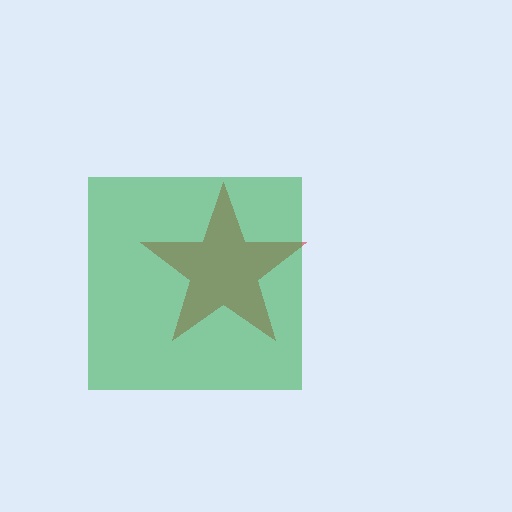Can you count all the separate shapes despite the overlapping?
Yes, there are 2 separate shapes.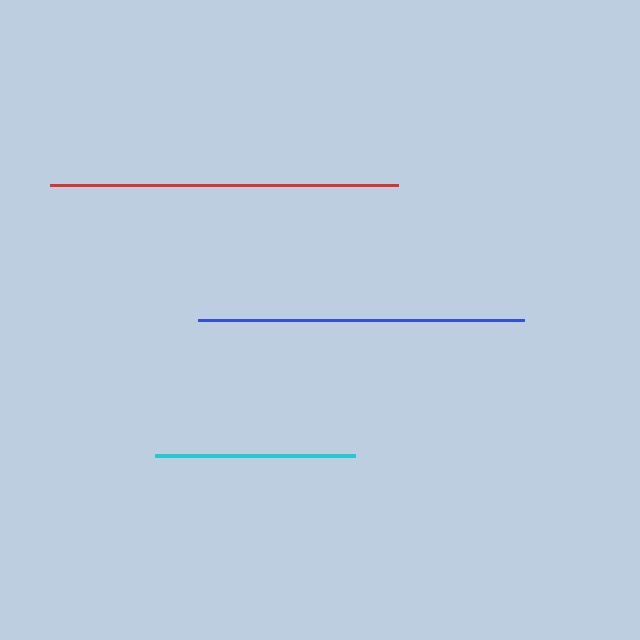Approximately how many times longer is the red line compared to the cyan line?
The red line is approximately 1.7 times the length of the cyan line.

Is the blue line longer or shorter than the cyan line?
The blue line is longer than the cyan line.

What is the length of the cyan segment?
The cyan segment is approximately 200 pixels long.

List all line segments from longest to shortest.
From longest to shortest: red, blue, cyan.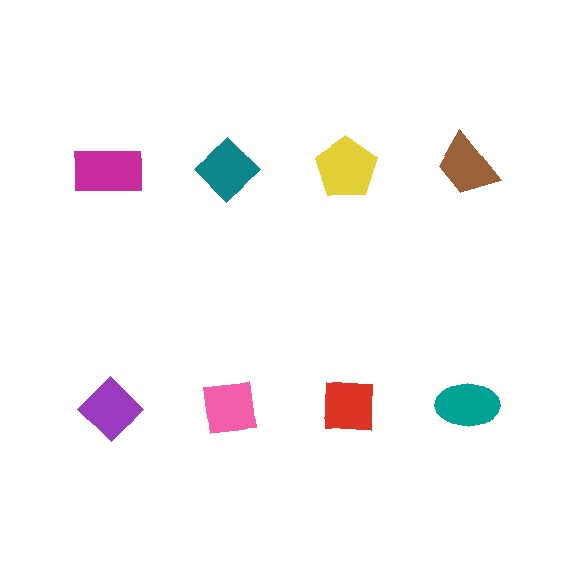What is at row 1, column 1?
A magenta rectangle.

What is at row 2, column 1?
A purple diamond.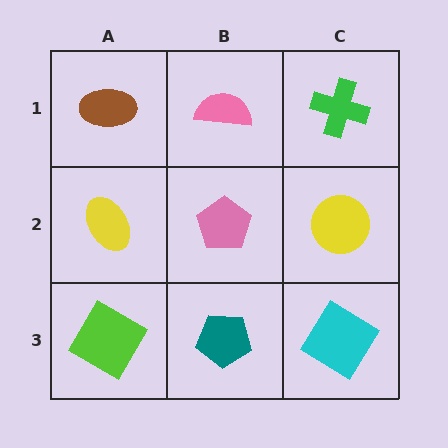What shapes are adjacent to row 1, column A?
A yellow ellipse (row 2, column A), a pink semicircle (row 1, column B).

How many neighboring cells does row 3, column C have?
2.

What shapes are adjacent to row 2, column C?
A green cross (row 1, column C), a cyan diamond (row 3, column C), a pink pentagon (row 2, column B).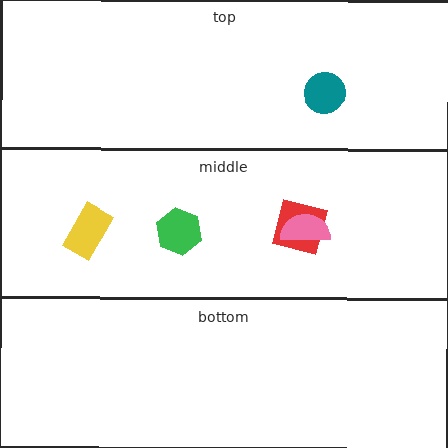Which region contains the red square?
The middle region.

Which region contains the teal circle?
The top region.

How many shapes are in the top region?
1.